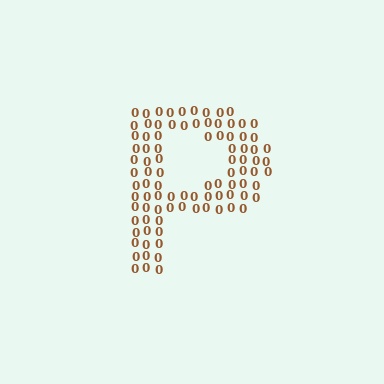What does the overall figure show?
The overall figure shows the letter P.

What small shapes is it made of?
It is made of small digit 0's.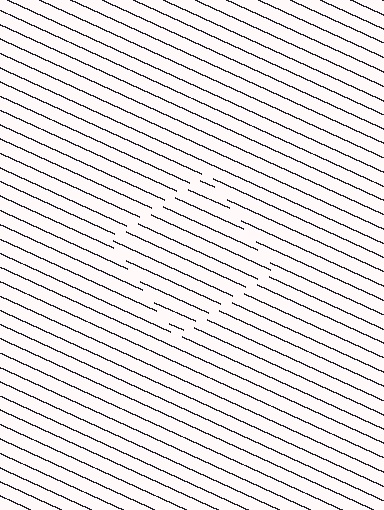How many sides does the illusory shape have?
4 sides — the line-ends trace a square.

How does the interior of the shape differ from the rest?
The interior of the shape contains the same grating, shifted by half a period — the contour is defined by the phase discontinuity where line-ends from the inner and outer gratings abut.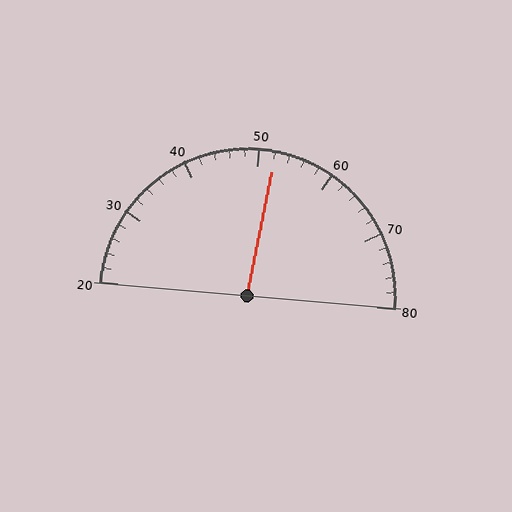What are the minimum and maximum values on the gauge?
The gauge ranges from 20 to 80.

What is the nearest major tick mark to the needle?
The nearest major tick mark is 50.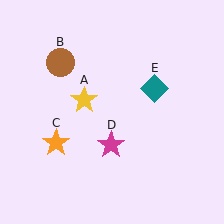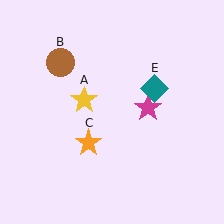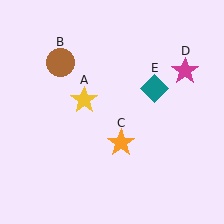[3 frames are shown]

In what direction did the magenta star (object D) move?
The magenta star (object D) moved up and to the right.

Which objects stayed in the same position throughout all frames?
Yellow star (object A) and brown circle (object B) and teal diamond (object E) remained stationary.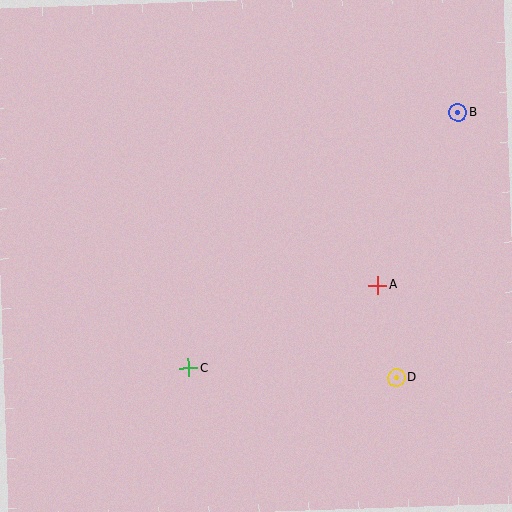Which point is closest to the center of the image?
Point A at (378, 285) is closest to the center.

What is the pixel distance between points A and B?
The distance between A and B is 190 pixels.